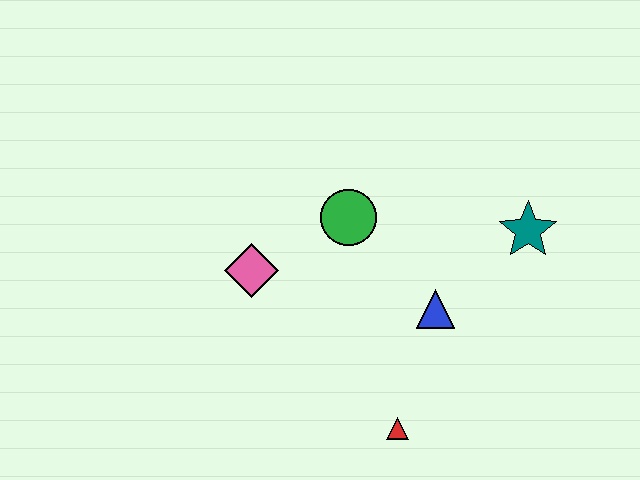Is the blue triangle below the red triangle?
No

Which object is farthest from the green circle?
The red triangle is farthest from the green circle.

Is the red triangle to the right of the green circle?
Yes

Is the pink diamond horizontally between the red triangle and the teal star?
No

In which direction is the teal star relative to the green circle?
The teal star is to the right of the green circle.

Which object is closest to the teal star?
The blue triangle is closest to the teal star.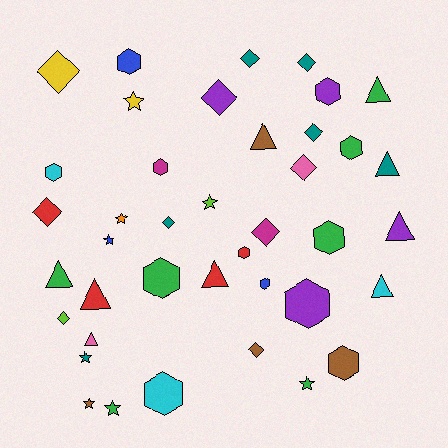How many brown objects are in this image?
There are 4 brown objects.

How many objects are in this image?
There are 40 objects.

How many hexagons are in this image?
There are 12 hexagons.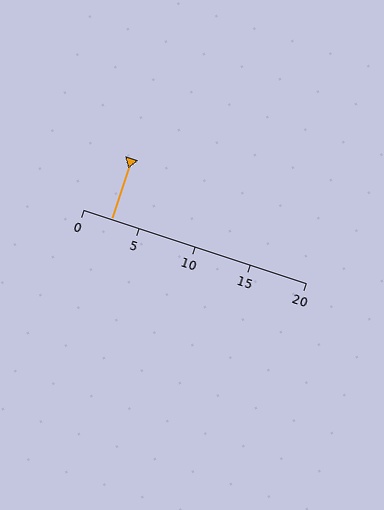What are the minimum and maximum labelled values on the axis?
The axis runs from 0 to 20.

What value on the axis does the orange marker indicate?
The marker indicates approximately 2.5.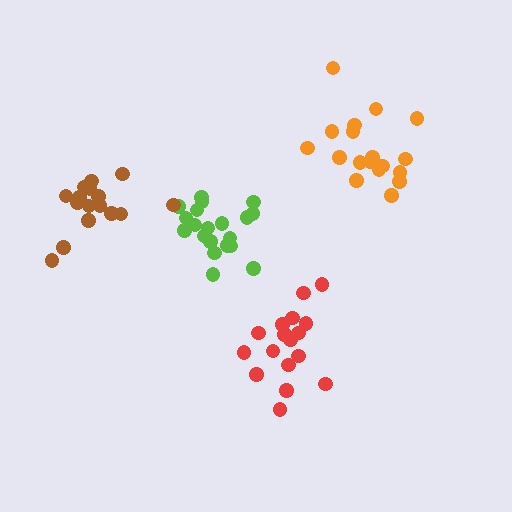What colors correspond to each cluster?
The clusters are colored: red, lime, orange, brown.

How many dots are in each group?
Group 1: 17 dots, Group 2: 20 dots, Group 3: 18 dots, Group 4: 16 dots (71 total).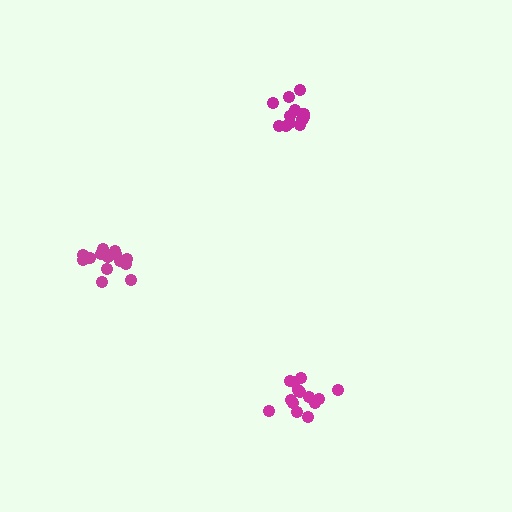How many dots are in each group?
Group 1: 14 dots, Group 2: 13 dots, Group 3: 15 dots (42 total).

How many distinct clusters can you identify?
There are 3 distinct clusters.